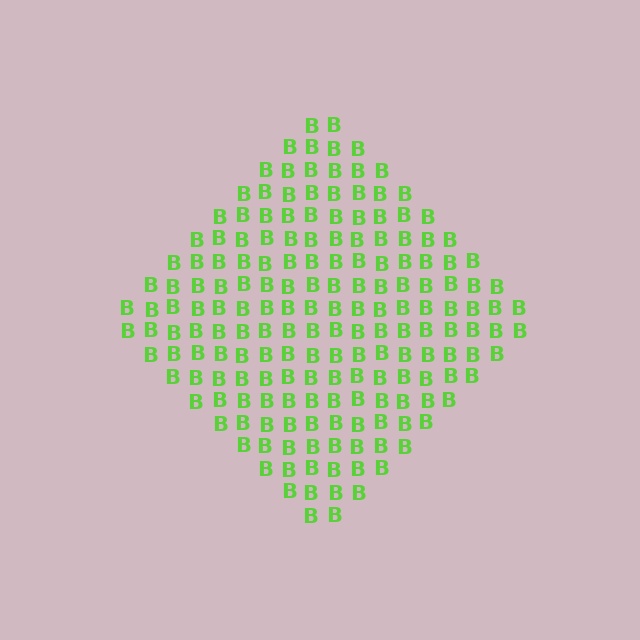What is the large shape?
The large shape is a diamond.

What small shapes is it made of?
It is made of small letter B's.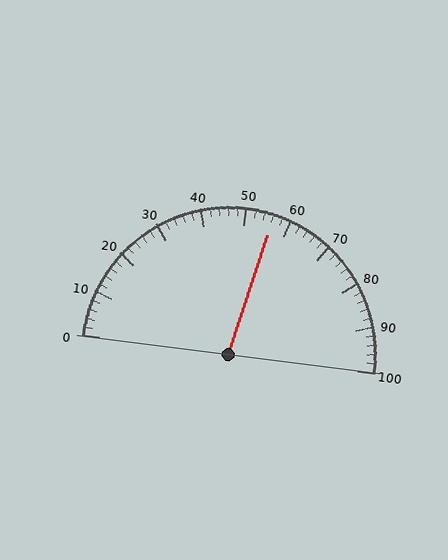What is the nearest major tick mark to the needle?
The nearest major tick mark is 60.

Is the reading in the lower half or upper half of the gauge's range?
The reading is in the upper half of the range (0 to 100).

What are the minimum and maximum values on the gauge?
The gauge ranges from 0 to 100.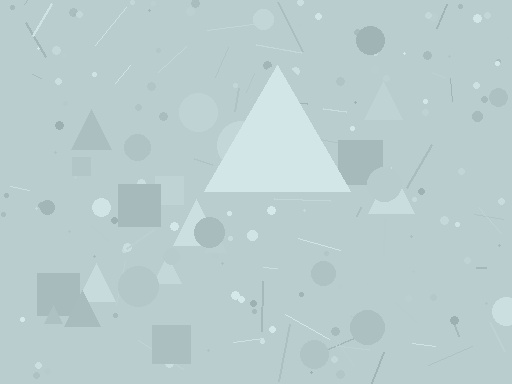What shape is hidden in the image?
A triangle is hidden in the image.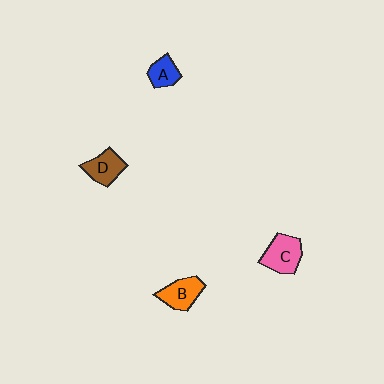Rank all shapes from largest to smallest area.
From largest to smallest: C (pink), B (orange), D (brown), A (blue).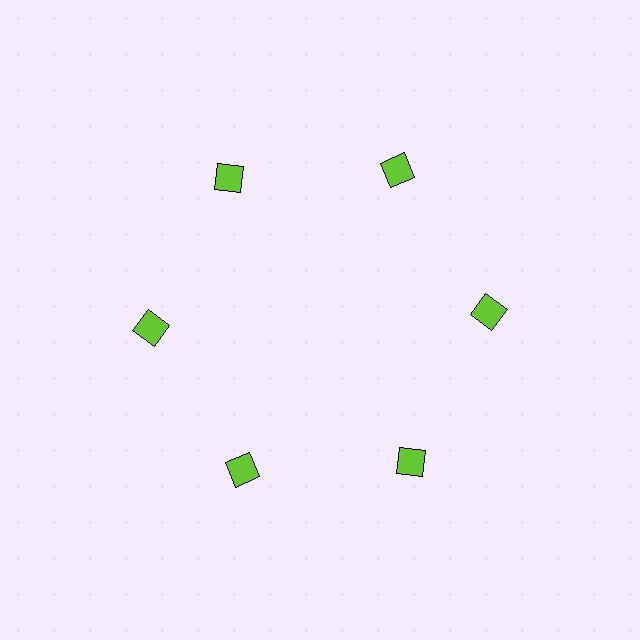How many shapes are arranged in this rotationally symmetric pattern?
There are 6 shapes, arranged in 6 groups of 1.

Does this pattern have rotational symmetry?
Yes, this pattern has 6-fold rotational symmetry. It looks the same after rotating 60 degrees around the center.